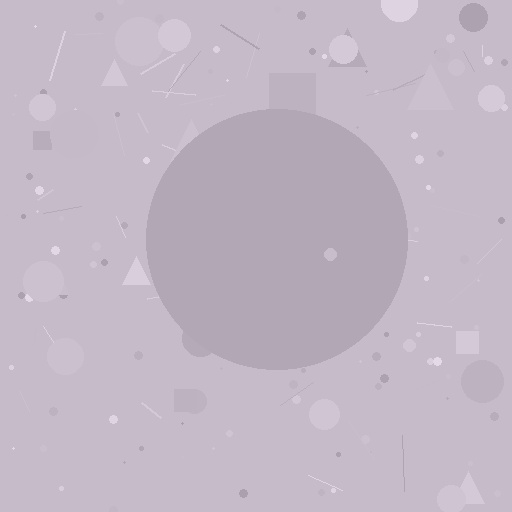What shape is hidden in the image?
A circle is hidden in the image.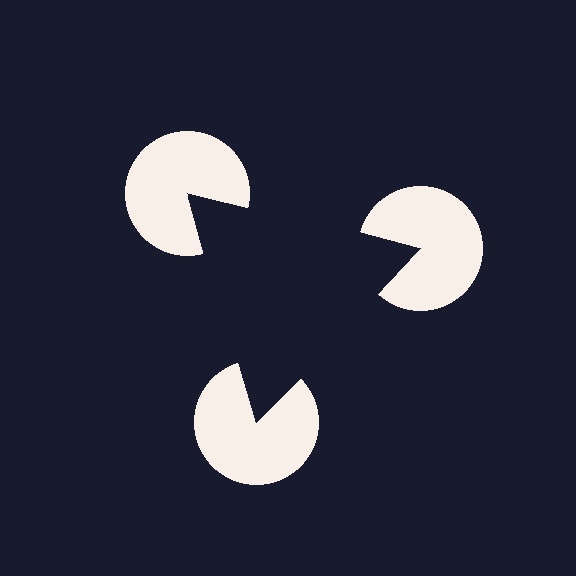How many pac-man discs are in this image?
There are 3 — one at each vertex of the illusory triangle.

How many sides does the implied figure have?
3 sides.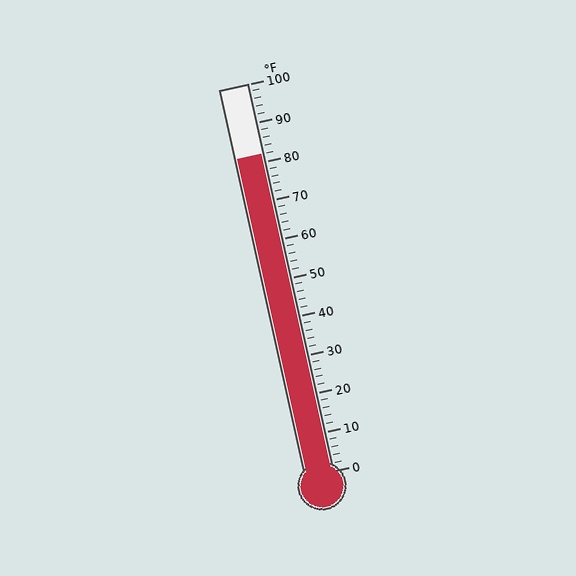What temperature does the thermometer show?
The thermometer shows approximately 82°F.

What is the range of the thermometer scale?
The thermometer scale ranges from 0°F to 100°F.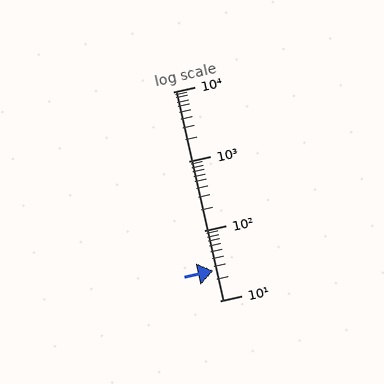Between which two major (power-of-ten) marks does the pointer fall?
The pointer is between 10 and 100.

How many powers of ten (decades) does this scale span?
The scale spans 3 decades, from 10 to 10000.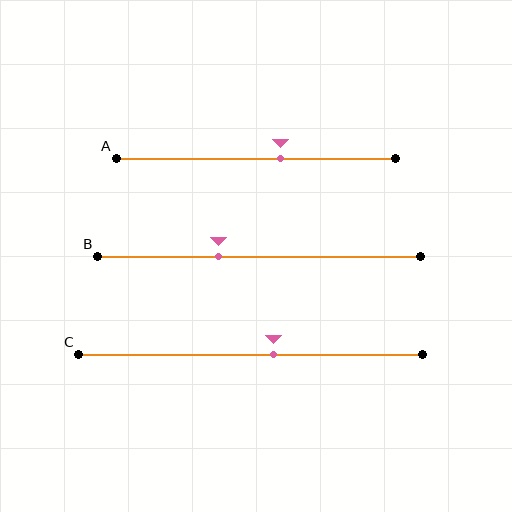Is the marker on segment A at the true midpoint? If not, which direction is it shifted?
No, the marker on segment A is shifted to the right by about 9% of the segment length.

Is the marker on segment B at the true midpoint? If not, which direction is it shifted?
No, the marker on segment B is shifted to the left by about 13% of the segment length.